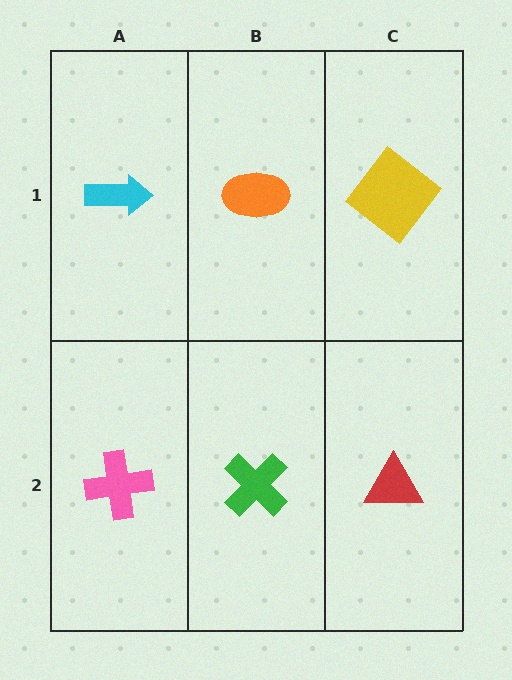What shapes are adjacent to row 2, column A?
A cyan arrow (row 1, column A), a green cross (row 2, column B).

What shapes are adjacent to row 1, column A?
A pink cross (row 2, column A), an orange ellipse (row 1, column B).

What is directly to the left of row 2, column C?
A green cross.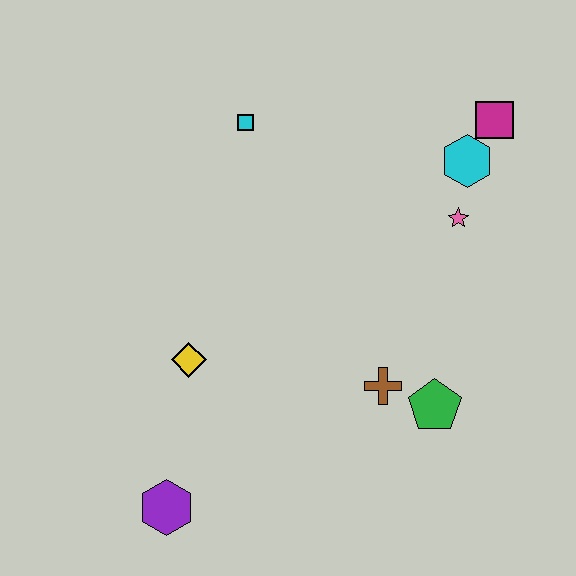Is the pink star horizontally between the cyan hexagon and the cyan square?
Yes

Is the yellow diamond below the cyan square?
Yes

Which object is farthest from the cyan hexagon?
The purple hexagon is farthest from the cyan hexagon.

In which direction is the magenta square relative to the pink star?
The magenta square is above the pink star.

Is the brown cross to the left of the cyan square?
No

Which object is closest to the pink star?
The cyan hexagon is closest to the pink star.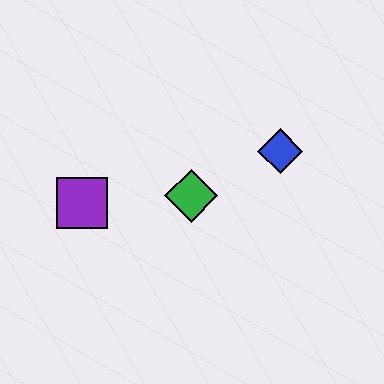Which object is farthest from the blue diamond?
The purple square is farthest from the blue diamond.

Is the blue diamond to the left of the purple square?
No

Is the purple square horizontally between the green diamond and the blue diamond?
No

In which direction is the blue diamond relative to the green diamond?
The blue diamond is to the right of the green diamond.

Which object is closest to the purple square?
The green diamond is closest to the purple square.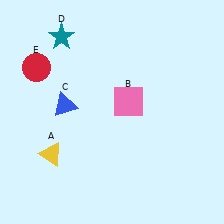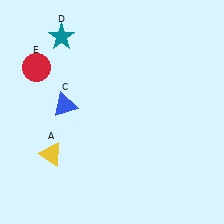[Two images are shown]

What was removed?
The pink square (B) was removed in Image 2.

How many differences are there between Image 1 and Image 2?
There is 1 difference between the two images.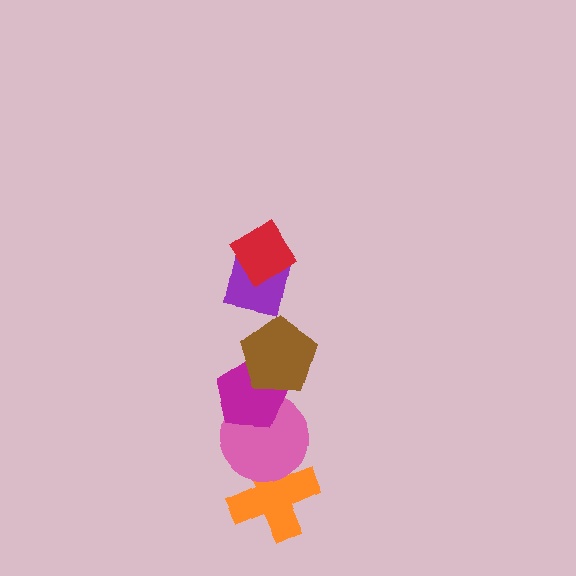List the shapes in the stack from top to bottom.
From top to bottom: the red diamond, the purple square, the brown pentagon, the magenta pentagon, the pink circle, the orange cross.